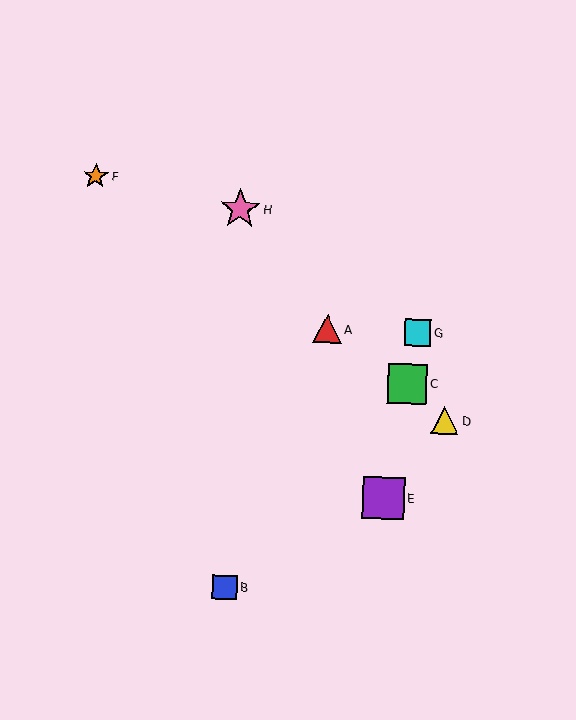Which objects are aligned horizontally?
Objects A, G are aligned horizontally.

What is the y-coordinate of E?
Object E is at y≈498.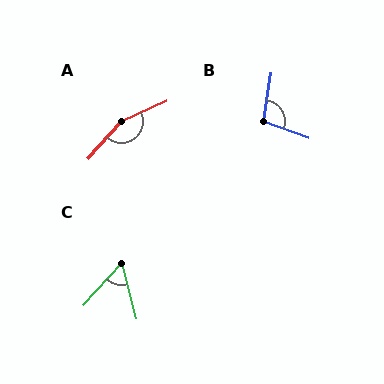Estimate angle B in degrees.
Approximately 101 degrees.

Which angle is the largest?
A, at approximately 155 degrees.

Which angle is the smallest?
C, at approximately 57 degrees.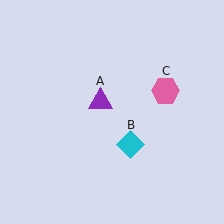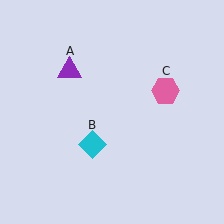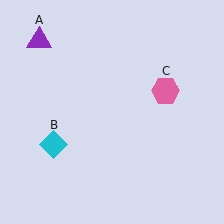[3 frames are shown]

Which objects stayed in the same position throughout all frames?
Pink hexagon (object C) remained stationary.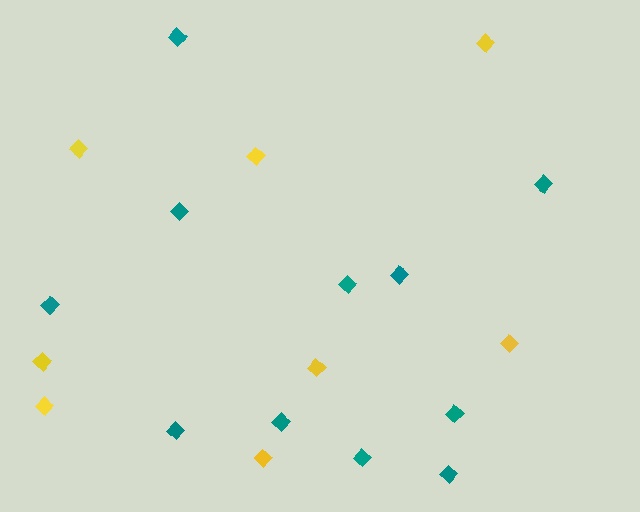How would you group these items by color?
There are 2 groups: one group of yellow diamonds (8) and one group of teal diamonds (11).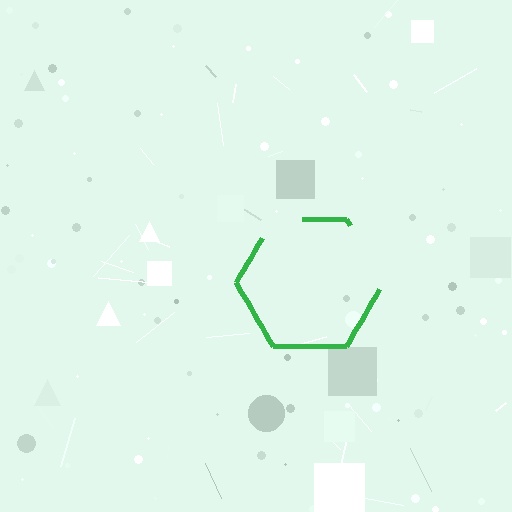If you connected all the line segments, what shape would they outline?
They would outline a hexagon.